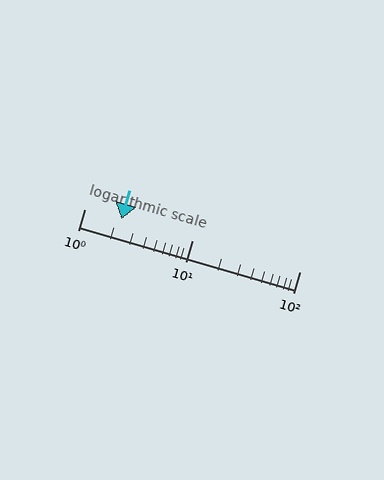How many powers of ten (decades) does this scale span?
The scale spans 2 decades, from 1 to 100.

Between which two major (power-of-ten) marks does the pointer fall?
The pointer is between 1 and 10.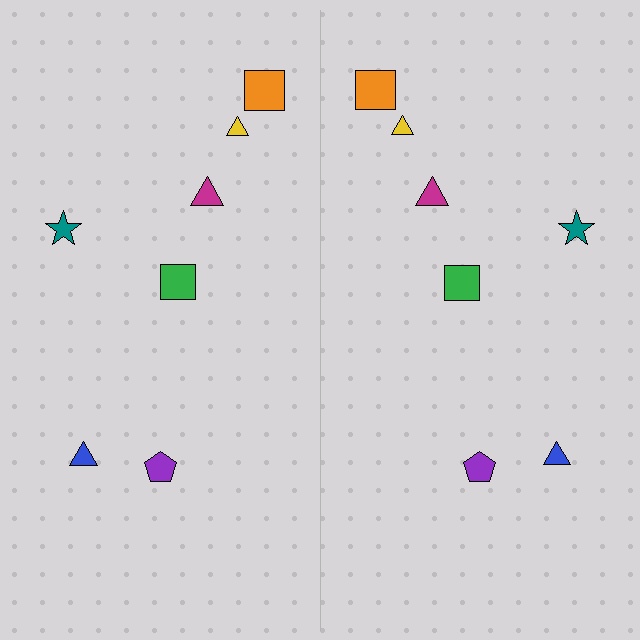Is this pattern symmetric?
Yes, this pattern has bilateral (reflection) symmetry.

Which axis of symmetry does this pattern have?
The pattern has a vertical axis of symmetry running through the center of the image.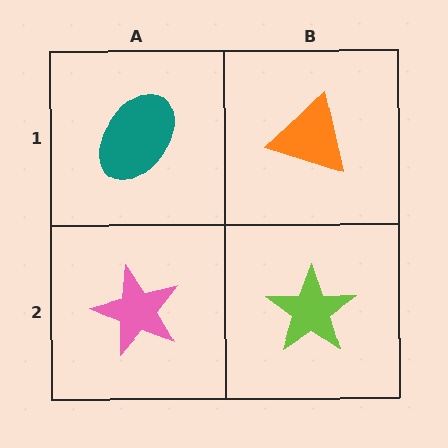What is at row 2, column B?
A lime star.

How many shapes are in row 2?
2 shapes.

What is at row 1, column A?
A teal ellipse.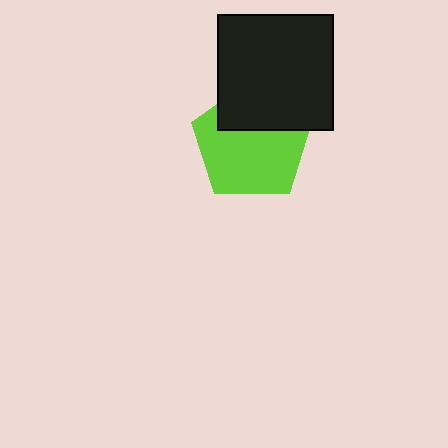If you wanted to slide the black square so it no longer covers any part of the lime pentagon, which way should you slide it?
Slide it up — that is the most direct way to separate the two shapes.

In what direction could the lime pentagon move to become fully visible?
The lime pentagon could move down. That would shift it out from behind the black square entirely.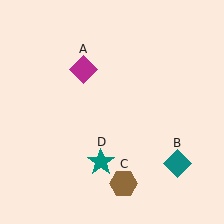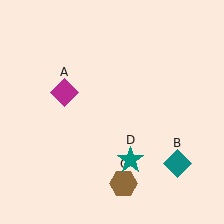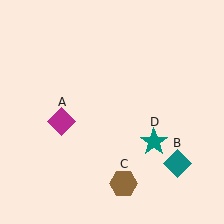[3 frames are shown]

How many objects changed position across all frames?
2 objects changed position: magenta diamond (object A), teal star (object D).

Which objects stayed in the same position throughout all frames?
Teal diamond (object B) and brown hexagon (object C) remained stationary.